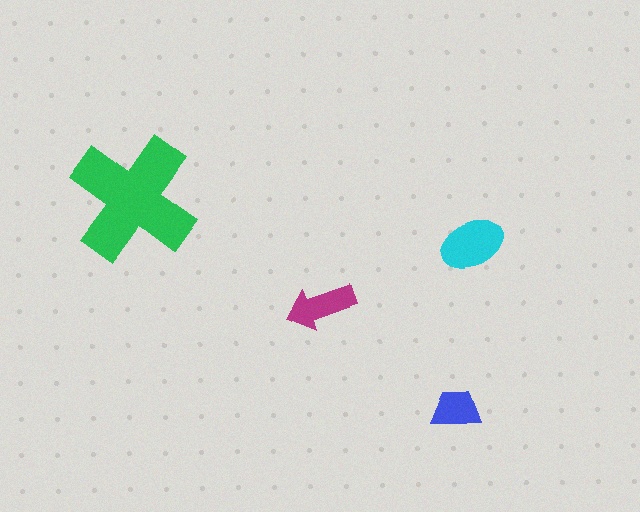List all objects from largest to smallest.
The green cross, the cyan ellipse, the magenta arrow, the blue trapezoid.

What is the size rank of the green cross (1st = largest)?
1st.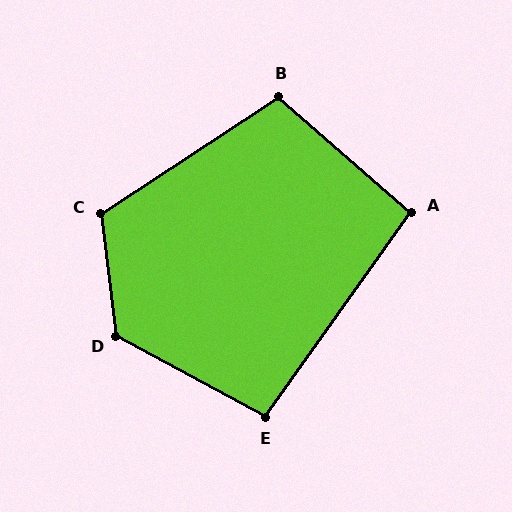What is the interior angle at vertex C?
Approximately 116 degrees (obtuse).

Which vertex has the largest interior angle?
D, at approximately 126 degrees.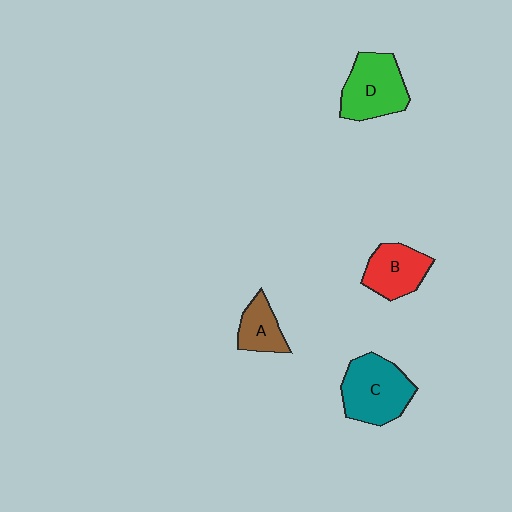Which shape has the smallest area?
Shape A (brown).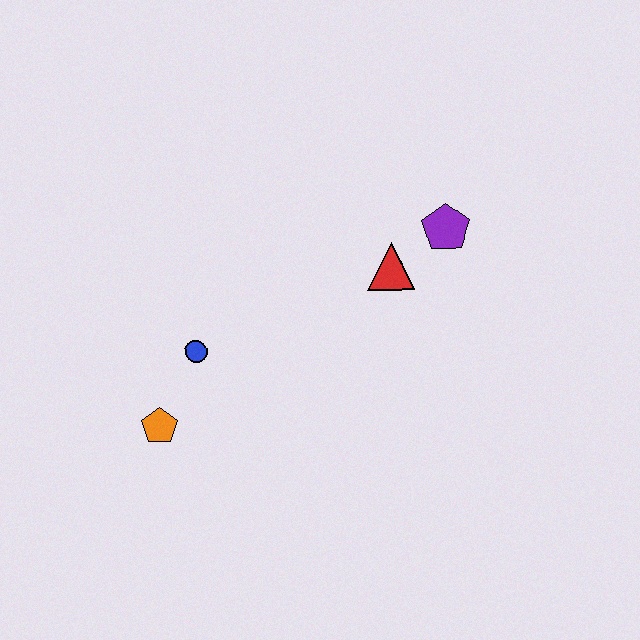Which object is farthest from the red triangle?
The orange pentagon is farthest from the red triangle.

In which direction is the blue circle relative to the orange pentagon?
The blue circle is above the orange pentagon.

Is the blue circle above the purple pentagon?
No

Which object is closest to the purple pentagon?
The red triangle is closest to the purple pentagon.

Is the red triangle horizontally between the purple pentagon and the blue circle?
Yes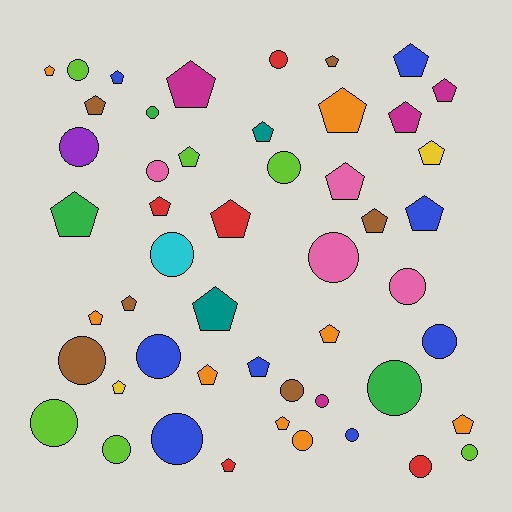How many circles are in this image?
There are 22 circles.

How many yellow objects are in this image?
There are 2 yellow objects.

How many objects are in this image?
There are 50 objects.